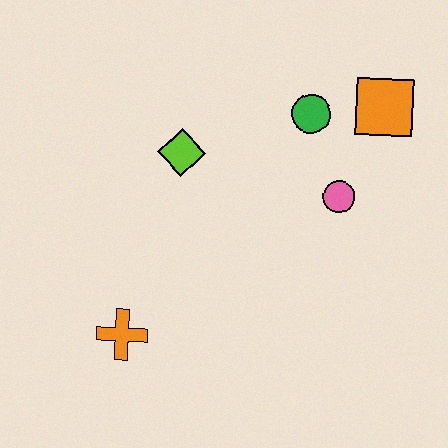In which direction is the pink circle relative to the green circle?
The pink circle is below the green circle.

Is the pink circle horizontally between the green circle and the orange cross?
No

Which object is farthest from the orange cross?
The orange square is farthest from the orange cross.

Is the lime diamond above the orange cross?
Yes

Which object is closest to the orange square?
The green circle is closest to the orange square.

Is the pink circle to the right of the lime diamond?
Yes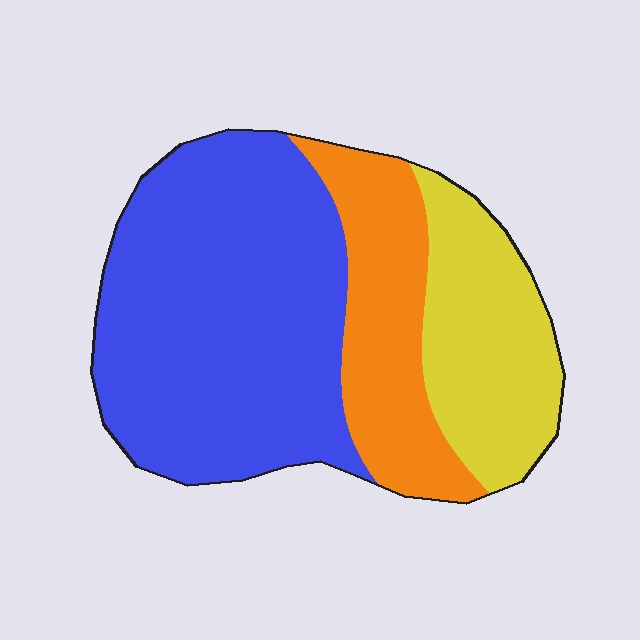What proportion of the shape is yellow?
Yellow takes up about one quarter (1/4) of the shape.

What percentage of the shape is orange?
Orange covers about 20% of the shape.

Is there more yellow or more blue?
Blue.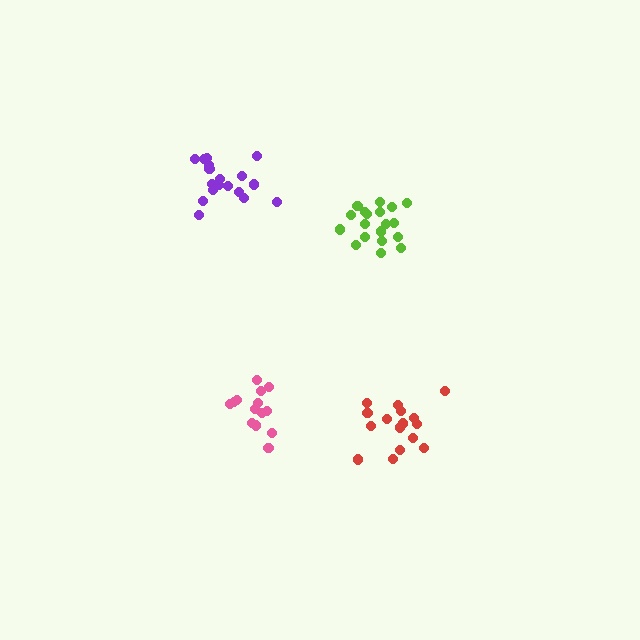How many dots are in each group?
Group 1: 19 dots, Group 2: 16 dots, Group 3: 14 dots, Group 4: 20 dots (69 total).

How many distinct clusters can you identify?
There are 4 distinct clusters.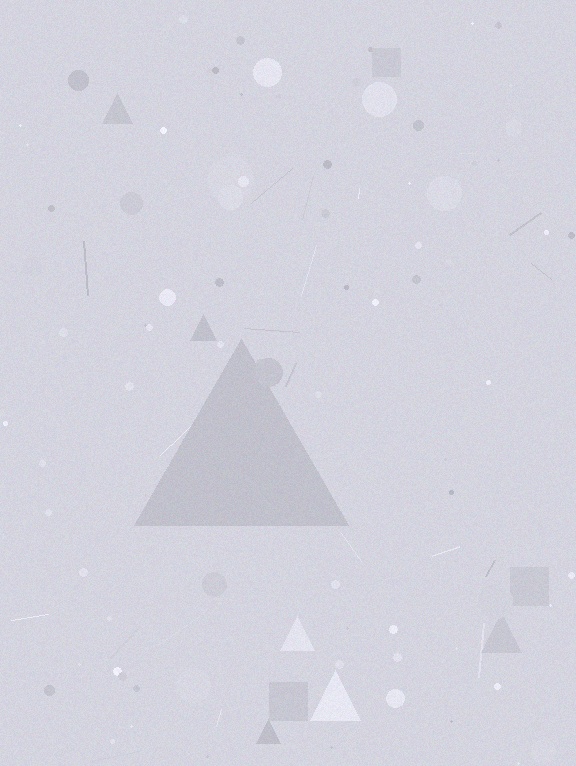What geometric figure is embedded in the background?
A triangle is embedded in the background.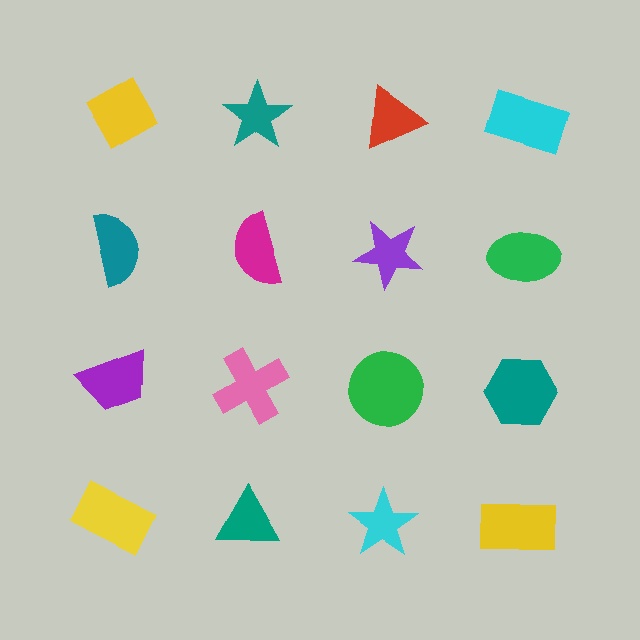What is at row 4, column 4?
A yellow rectangle.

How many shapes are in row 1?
4 shapes.